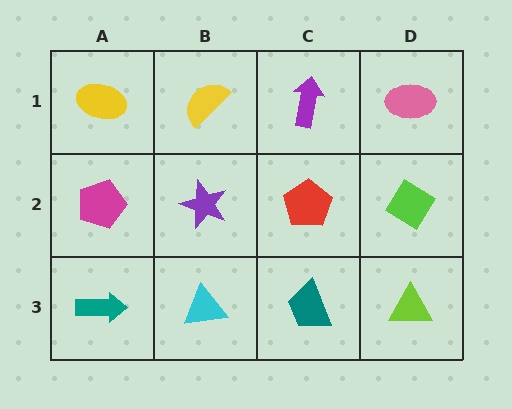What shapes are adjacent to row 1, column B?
A purple star (row 2, column B), a yellow ellipse (row 1, column A), a purple arrow (row 1, column C).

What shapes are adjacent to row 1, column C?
A red pentagon (row 2, column C), a yellow semicircle (row 1, column B), a pink ellipse (row 1, column D).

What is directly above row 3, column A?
A magenta pentagon.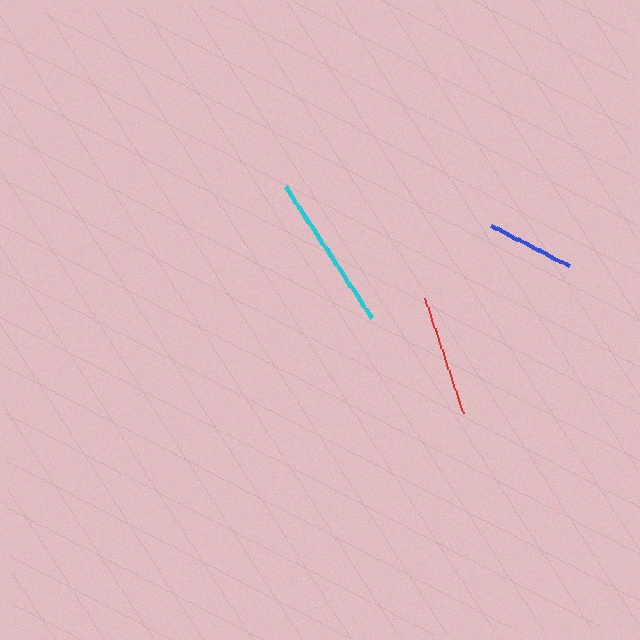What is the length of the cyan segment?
The cyan segment is approximately 157 pixels long.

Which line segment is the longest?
The cyan line is the longest at approximately 157 pixels.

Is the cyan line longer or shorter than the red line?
The cyan line is longer than the red line.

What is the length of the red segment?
The red segment is approximately 122 pixels long.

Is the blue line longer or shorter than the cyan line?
The cyan line is longer than the blue line.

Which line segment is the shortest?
The blue line is the shortest at approximately 88 pixels.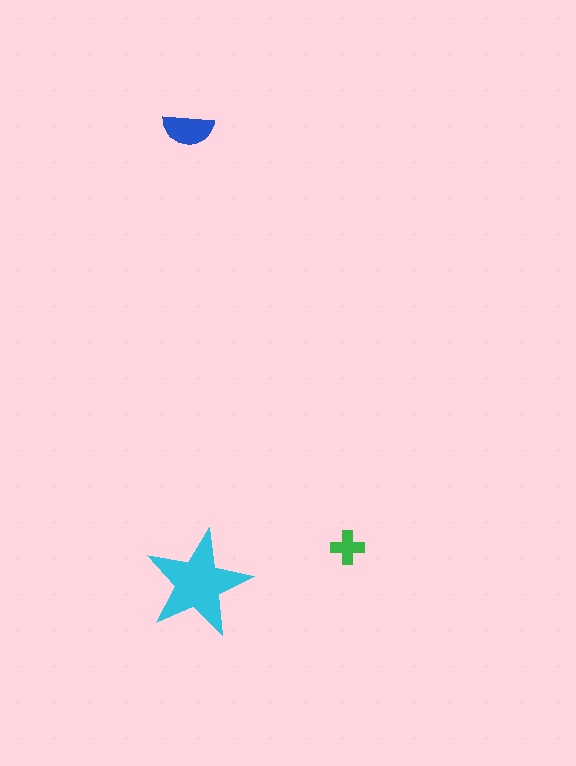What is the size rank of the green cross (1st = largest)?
3rd.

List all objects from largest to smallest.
The cyan star, the blue semicircle, the green cross.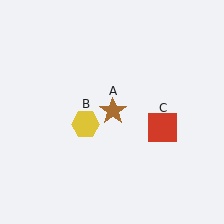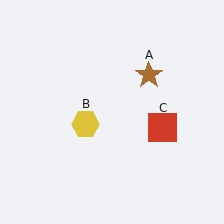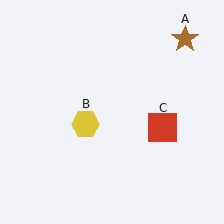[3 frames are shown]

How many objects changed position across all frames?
1 object changed position: brown star (object A).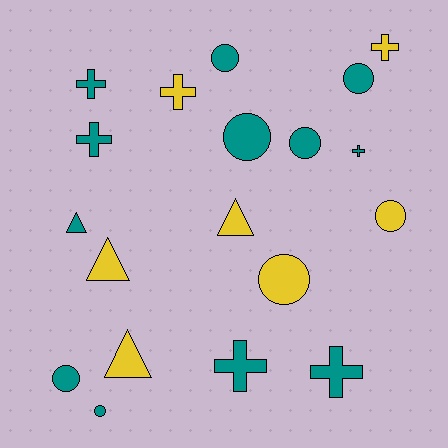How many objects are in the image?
There are 19 objects.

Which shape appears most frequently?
Circle, with 8 objects.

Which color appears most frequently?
Teal, with 12 objects.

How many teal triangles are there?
There is 1 teal triangle.